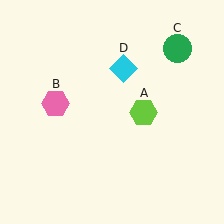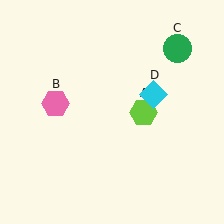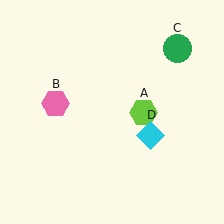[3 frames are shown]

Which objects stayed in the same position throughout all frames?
Lime hexagon (object A) and pink hexagon (object B) and green circle (object C) remained stationary.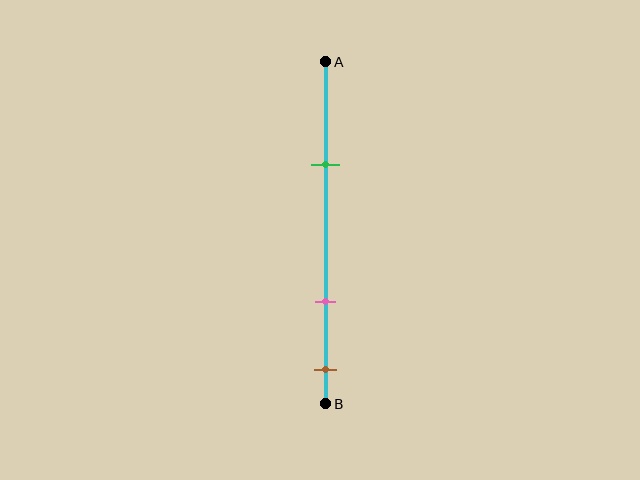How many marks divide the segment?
There are 3 marks dividing the segment.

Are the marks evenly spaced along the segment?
No, the marks are not evenly spaced.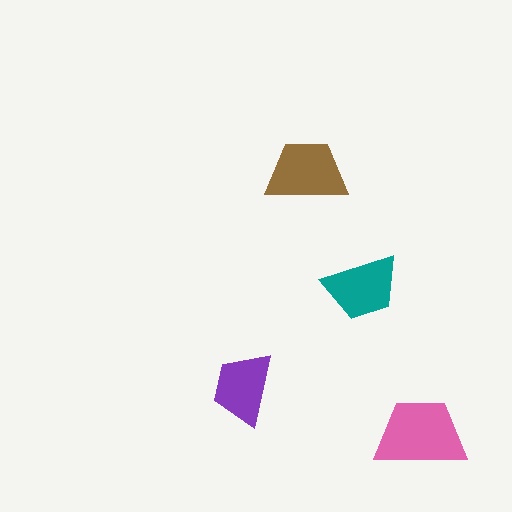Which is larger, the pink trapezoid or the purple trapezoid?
The pink one.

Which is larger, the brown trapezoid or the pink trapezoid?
The pink one.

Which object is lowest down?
The pink trapezoid is bottommost.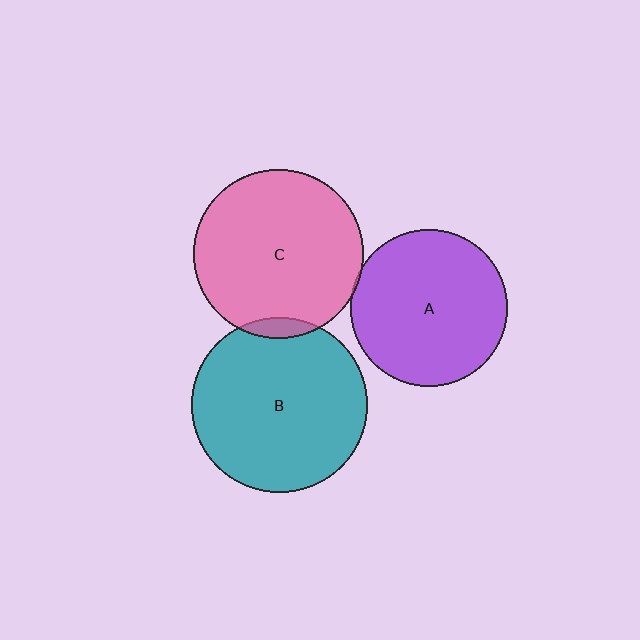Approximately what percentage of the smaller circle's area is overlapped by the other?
Approximately 5%.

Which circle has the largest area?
Circle B (teal).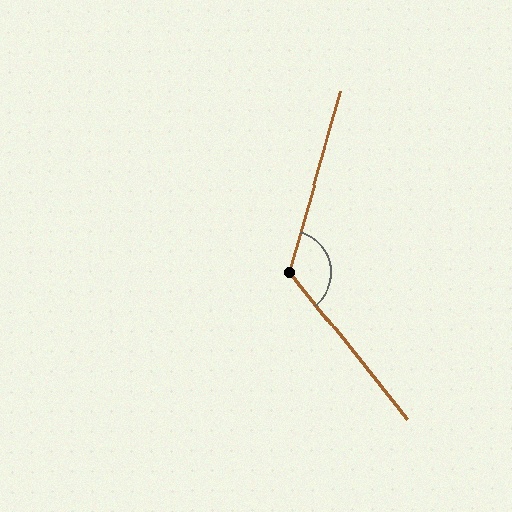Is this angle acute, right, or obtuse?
It is obtuse.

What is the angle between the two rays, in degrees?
Approximately 126 degrees.